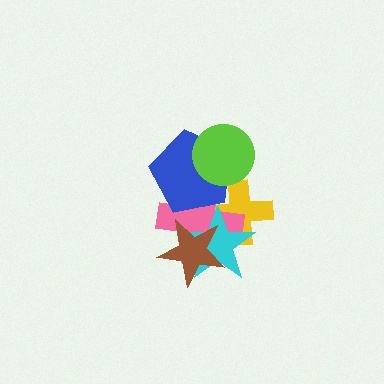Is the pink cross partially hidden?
Yes, it is partially covered by another shape.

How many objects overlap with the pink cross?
4 objects overlap with the pink cross.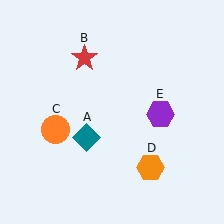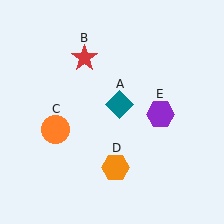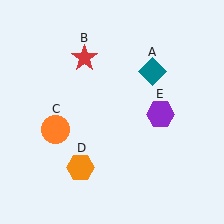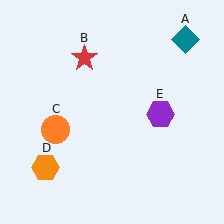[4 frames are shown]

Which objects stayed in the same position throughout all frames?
Red star (object B) and orange circle (object C) and purple hexagon (object E) remained stationary.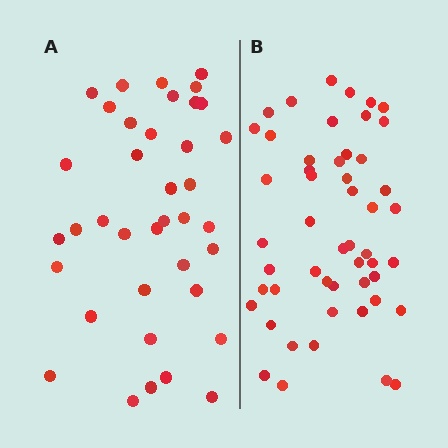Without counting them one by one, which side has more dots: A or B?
Region B (the right region) has more dots.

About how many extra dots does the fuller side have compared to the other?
Region B has approximately 15 more dots than region A.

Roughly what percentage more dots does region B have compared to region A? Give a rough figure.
About 35% more.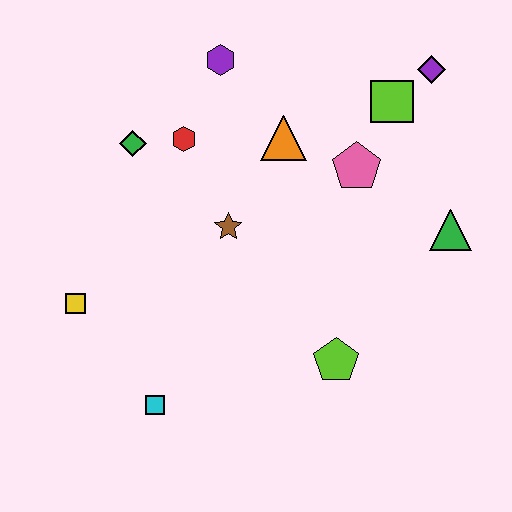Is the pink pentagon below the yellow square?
No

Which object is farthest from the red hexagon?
The green triangle is farthest from the red hexagon.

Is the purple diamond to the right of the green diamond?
Yes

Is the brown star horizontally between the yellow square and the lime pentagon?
Yes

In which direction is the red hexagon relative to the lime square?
The red hexagon is to the left of the lime square.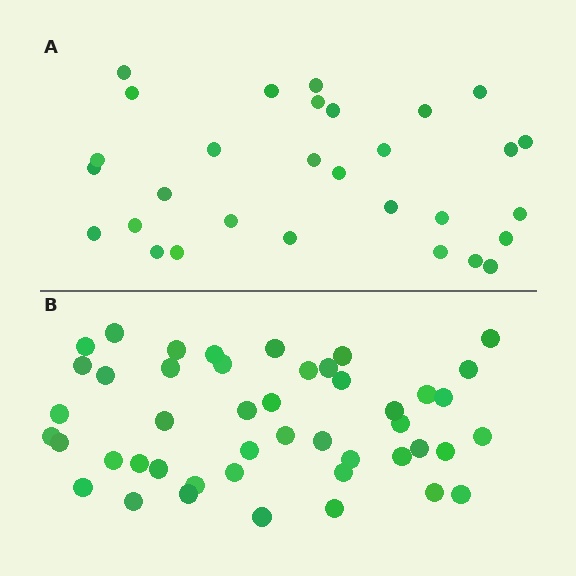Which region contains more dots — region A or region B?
Region B (the bottom region) has more dots.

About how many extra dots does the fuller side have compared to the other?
Region B has approximately 15 more dots than region A.